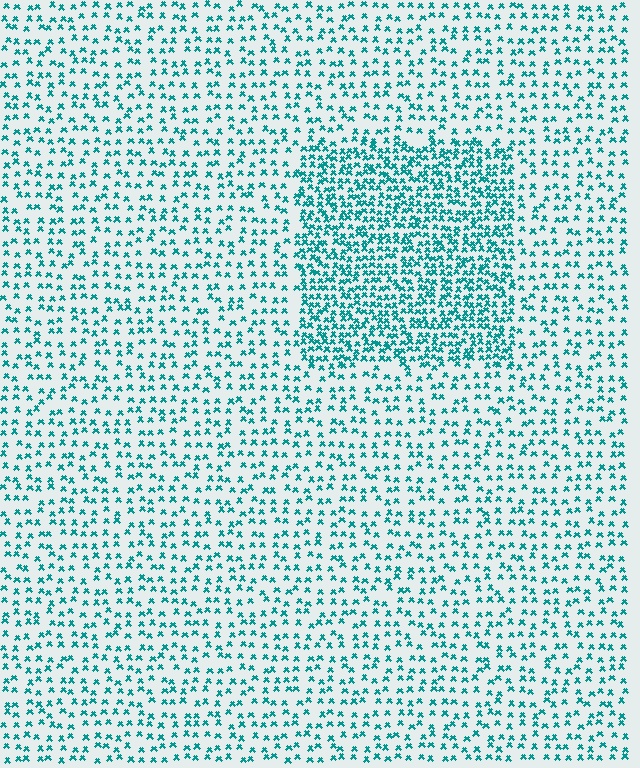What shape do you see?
I see a rectangle.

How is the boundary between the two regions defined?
The boundary is defined by a change in element density (approximately 2.1x ratio). All elements are the same color, size, and shape.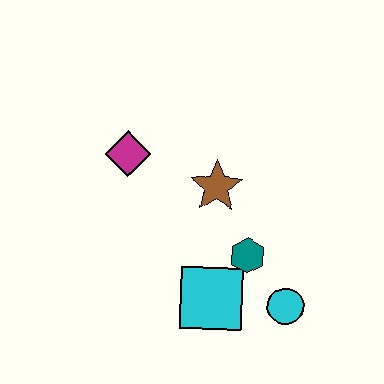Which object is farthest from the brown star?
The cyan circle is farthest from the brown star.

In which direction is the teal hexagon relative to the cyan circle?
The teal hexagon is above the cyan circle.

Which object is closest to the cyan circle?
The teal hexagon is closest to the cyan circle.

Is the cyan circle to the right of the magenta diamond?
Yes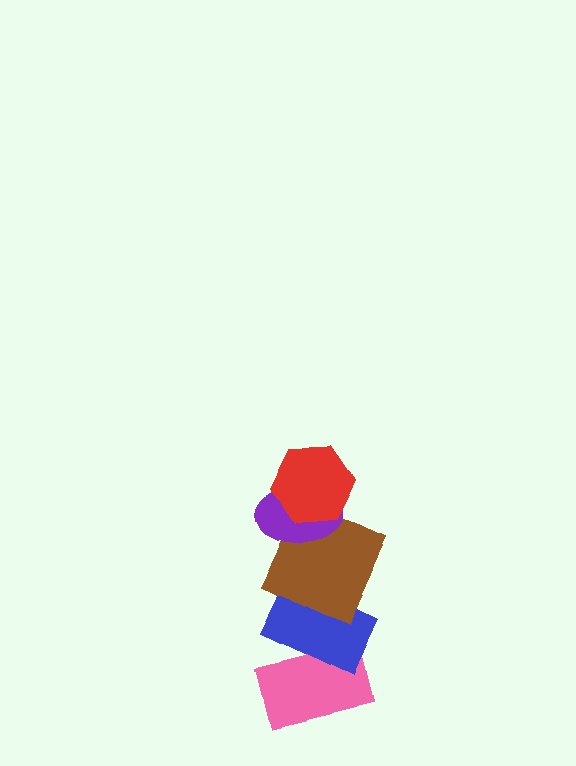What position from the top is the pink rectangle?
The pink rectangle is 5th from the top.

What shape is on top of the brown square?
The purple ellipse is on top of the brown square.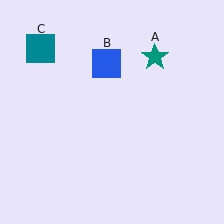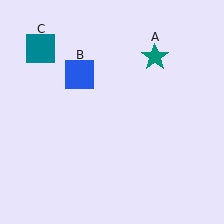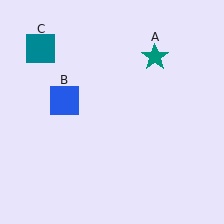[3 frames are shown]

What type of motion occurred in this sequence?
The blue square (object B) rotated counterclockwise around the center of the scene.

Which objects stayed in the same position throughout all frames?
Teal star (object A) and teal square (object C) remained stationary.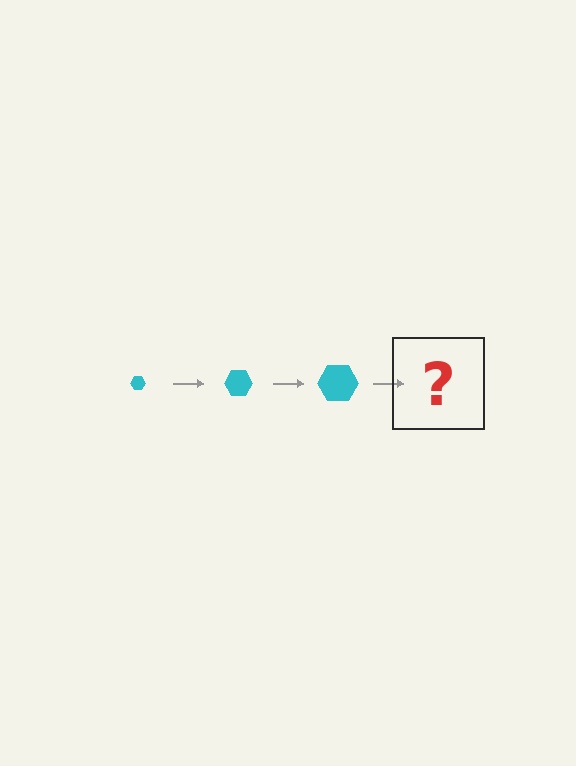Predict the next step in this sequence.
The next step is a cyan hexagon, larger than the previous one.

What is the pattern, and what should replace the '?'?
The pattern is that the hexagon gets progressively larger each step. The '?' should be a cyan hexagon, larger than the previous one.